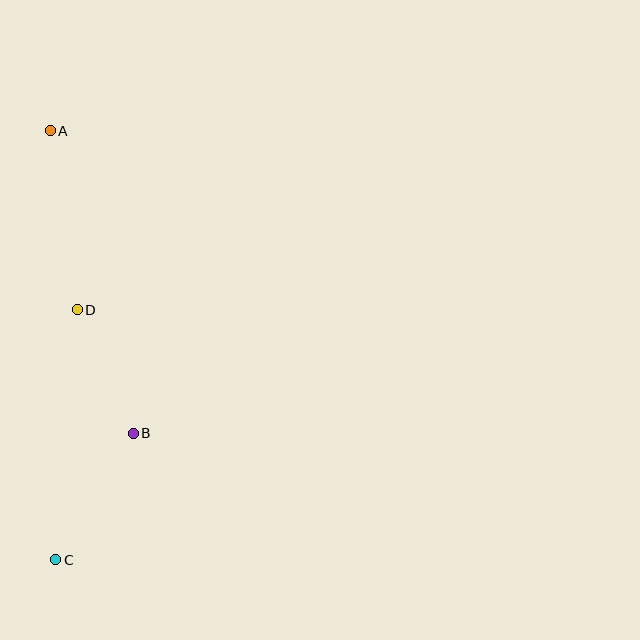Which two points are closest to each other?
Points B and D are closest to each other.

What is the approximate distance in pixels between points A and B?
The distance between A and B is approximately 313 pixels.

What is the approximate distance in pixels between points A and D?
The distance between A and D is approximately 181 pixels.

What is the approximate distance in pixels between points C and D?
The distance between C and D is approximately 251 pixels.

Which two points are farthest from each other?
Points A and C are farthest from each other.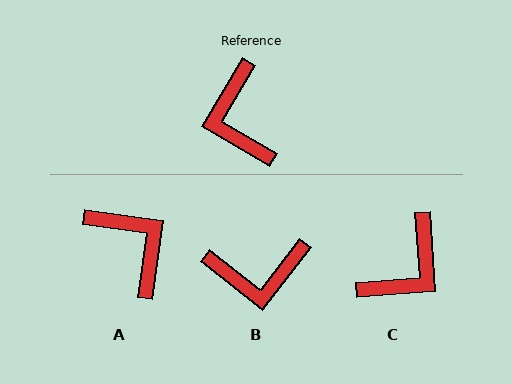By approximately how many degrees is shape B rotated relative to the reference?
Approximately 83 degrees counter-clockwise.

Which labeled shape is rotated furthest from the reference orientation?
A, about 157 degrees away.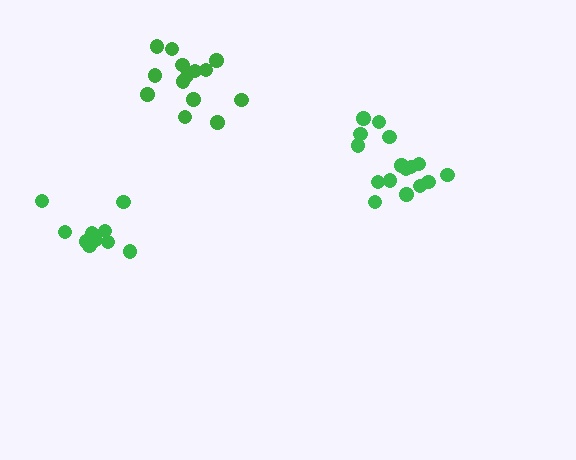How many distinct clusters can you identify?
There are 3 distinct clusters.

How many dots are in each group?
Group 1: 10 dots, Group 2: 14 dots, Group 3: 16 dots (40 total).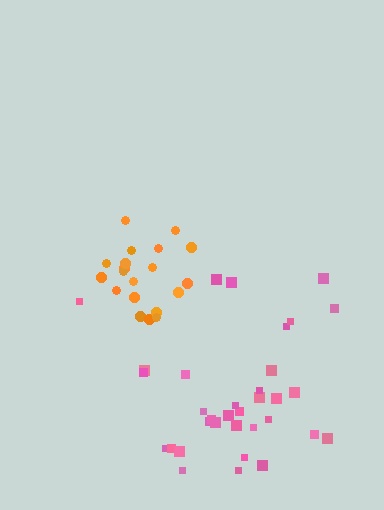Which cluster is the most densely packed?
Orange.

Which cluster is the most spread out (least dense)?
Pink.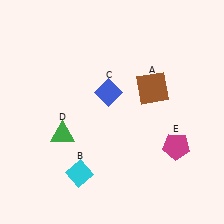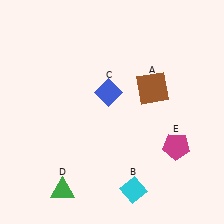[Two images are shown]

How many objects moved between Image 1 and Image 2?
2 objects moved between the two images.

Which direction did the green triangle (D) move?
The green triangle (D) moved down.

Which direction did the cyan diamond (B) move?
The cyan diamond (B) moved right.